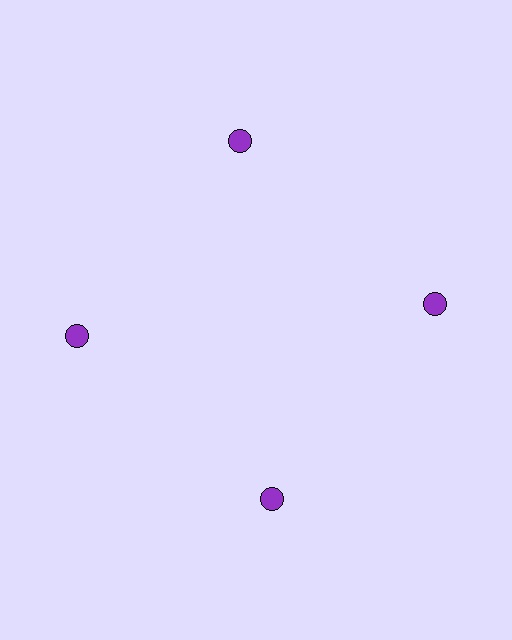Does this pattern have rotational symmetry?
Yes, this pattern has 4-fold rotational symmetry. It looks the same after rotating 90 degrees around the center.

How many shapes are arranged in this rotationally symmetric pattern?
There are 4 shapes, arranged in 4 groups of 1.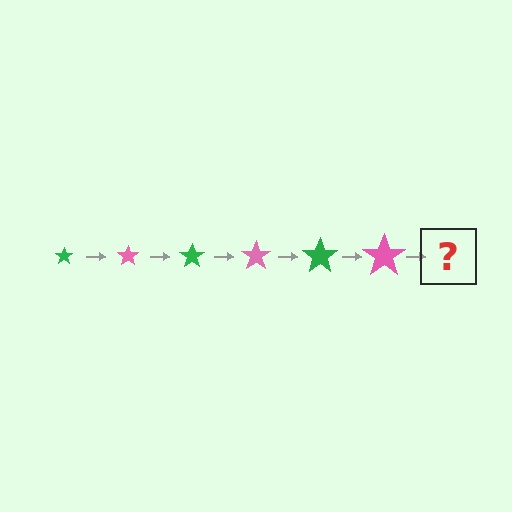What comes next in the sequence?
The next element should be a green star, larger than the previous one.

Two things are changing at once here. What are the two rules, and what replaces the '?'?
The two rules are that the star grows larger each step and the color cycles through green and pink. The '?' should be a green star, larger than the previous one.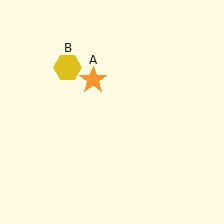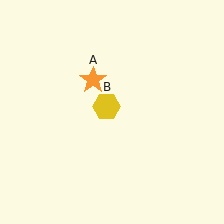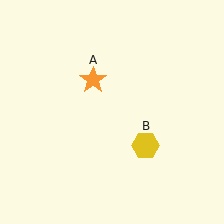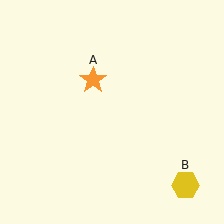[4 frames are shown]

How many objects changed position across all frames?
1 object changed position: yellow hexagon (object B).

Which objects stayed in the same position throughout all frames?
Orange star (object A) remained stationary.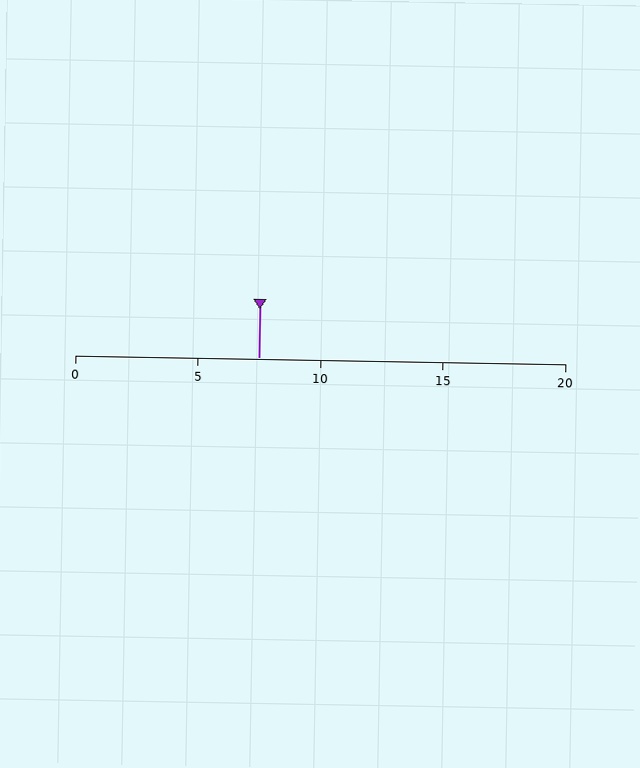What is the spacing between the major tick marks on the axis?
The major ticks are spaced 5 apart.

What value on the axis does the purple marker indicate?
The marker indicates approximately 7.5.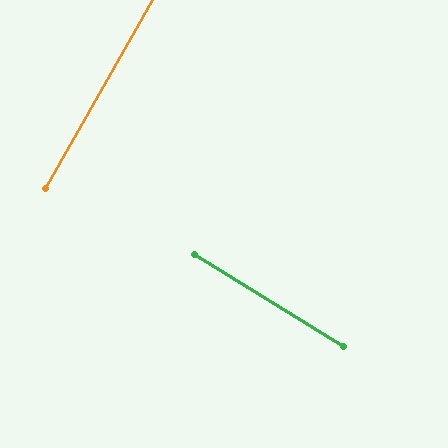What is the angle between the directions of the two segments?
Approximately 88 degrees.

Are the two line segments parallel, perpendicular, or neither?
Perpendicular — they meet at approximately 88°.